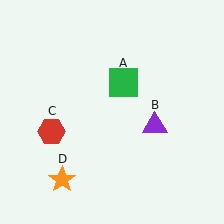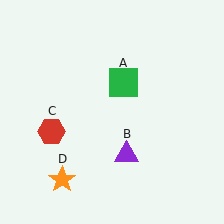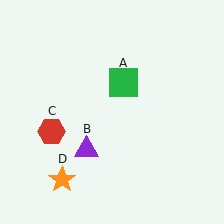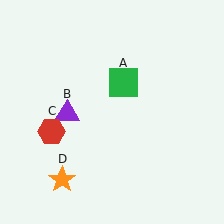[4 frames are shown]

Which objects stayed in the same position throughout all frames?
Green square (object A) and red hexagon (object C) and orange star (object D) remained stationary.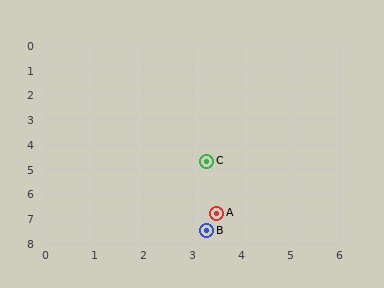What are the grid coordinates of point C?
Point C is at approximately (3.3, 4.7).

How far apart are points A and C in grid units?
Points A and C are about 2.1 grid units apart.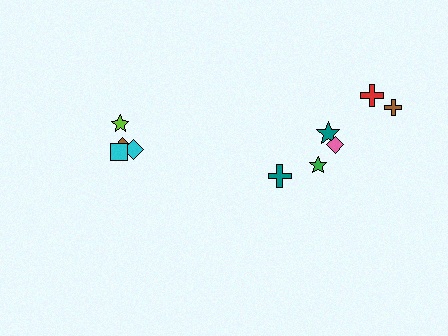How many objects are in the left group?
There are 4 objects.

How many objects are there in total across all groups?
There are 10 objects.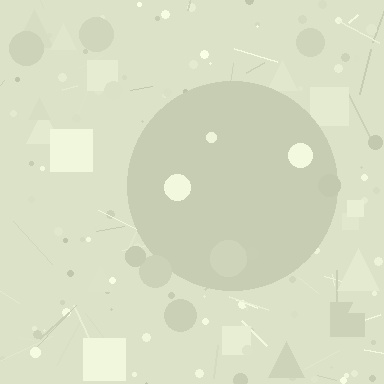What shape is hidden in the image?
A circle is hidden in the image.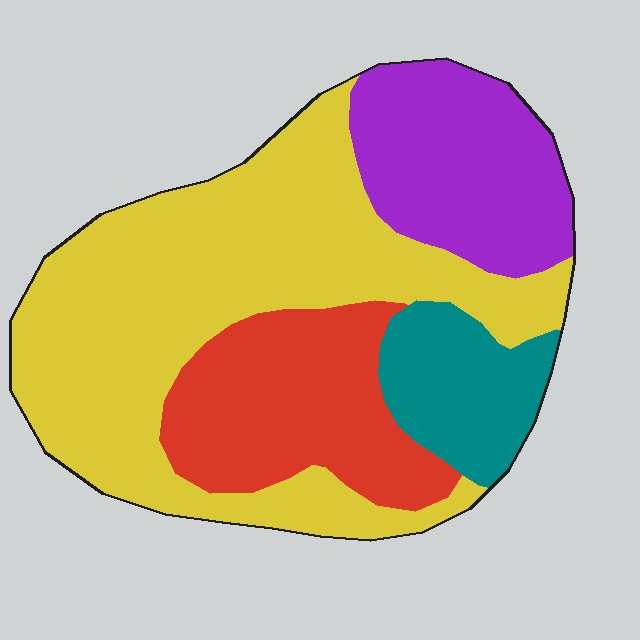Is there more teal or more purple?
Purple.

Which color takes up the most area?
Yellow, at roughly 50%.